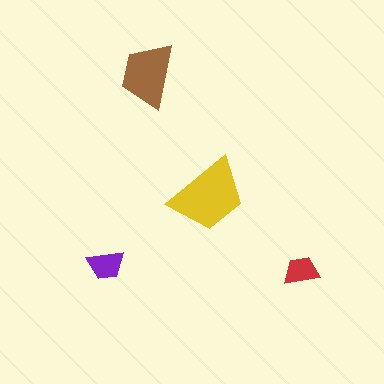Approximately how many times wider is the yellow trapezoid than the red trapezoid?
About 2 times wider.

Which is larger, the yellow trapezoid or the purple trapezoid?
The yellow one.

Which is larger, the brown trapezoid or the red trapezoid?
The brown one.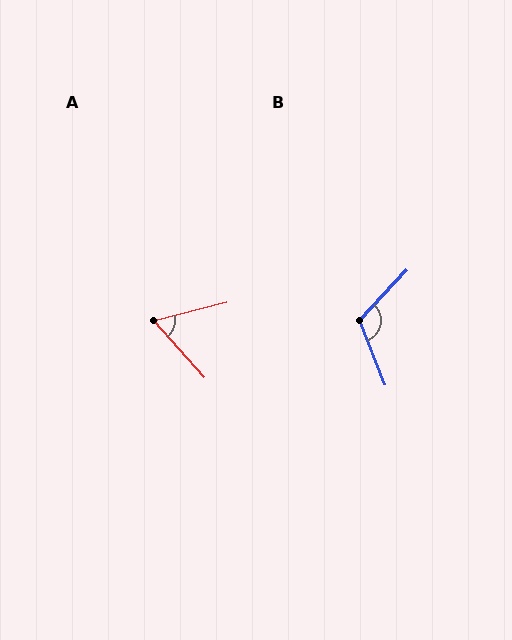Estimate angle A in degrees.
Approximately 62 degrees.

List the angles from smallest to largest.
A (62°), B (116°).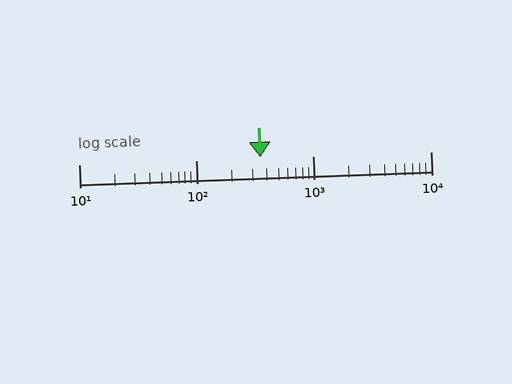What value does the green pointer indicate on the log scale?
The pointer indicates approximately 350.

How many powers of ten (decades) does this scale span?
The scale spans 3 decades, from 10 to 10000.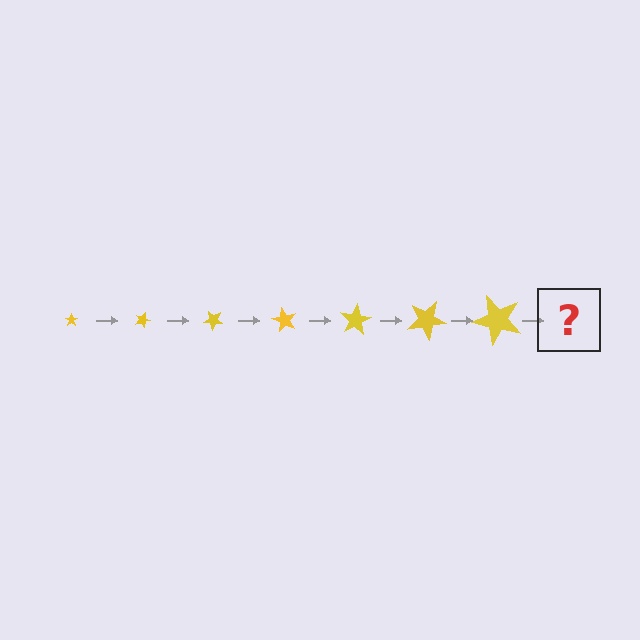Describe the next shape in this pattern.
It should be a star, larger than the previous one and rotated 140 degrees from the start.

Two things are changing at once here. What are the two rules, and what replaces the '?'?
The two rules are that the star grows larger each step and it rotates 20 degrees each step. The '?' should be a star, larger than the previous one and rotated 140 degrees from the start.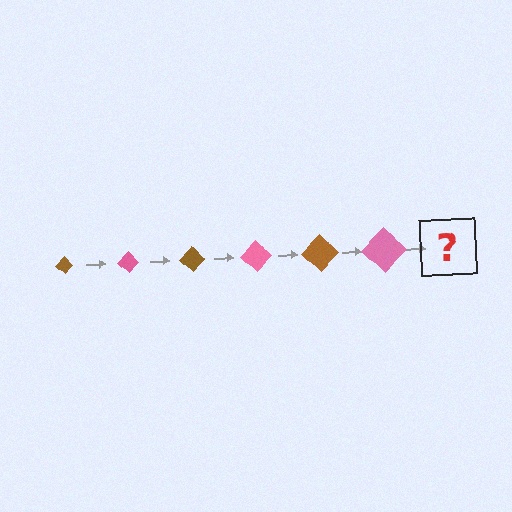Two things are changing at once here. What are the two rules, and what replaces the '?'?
The two rules are that the diamond grows larger each step and the color cycles through brown and pink. The '?' should be a brown diamond, larger than the previous one.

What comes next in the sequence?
The next element should be a brown diamond, larger than the previous one.